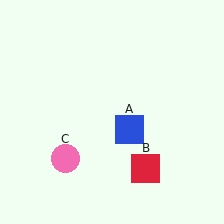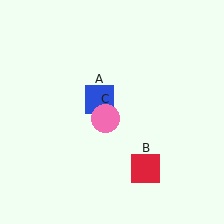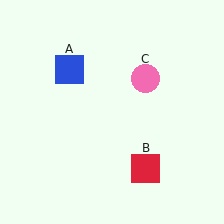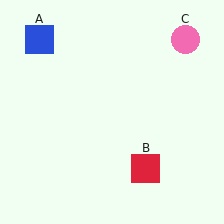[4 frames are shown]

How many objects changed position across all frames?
2 objects changed position: blue square (object A), pink circle (object C).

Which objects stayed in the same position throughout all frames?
Red square (object B) remained stationary.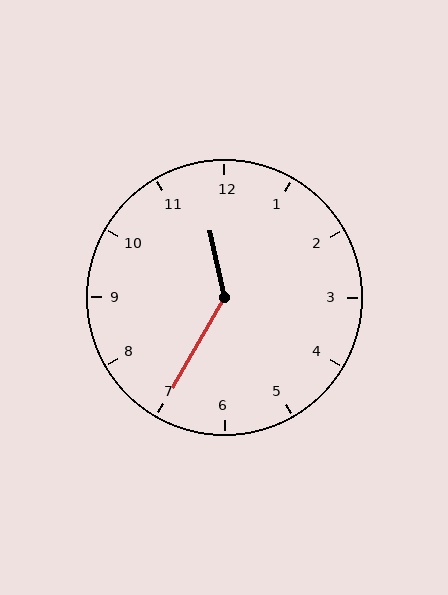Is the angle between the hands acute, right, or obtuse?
It is obtuse.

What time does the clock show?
11:35.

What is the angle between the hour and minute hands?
Approximately 138 degrees.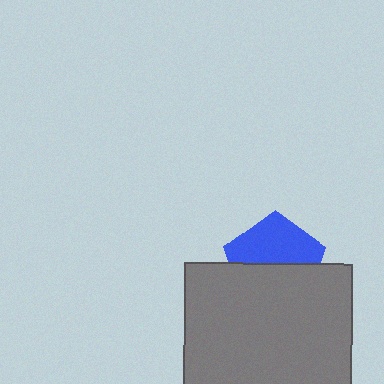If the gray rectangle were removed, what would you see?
You would see the complete blue pentagon.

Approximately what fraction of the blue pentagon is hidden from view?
Roughly 51% of the blue pentagon is hidden behind the gray rectangle.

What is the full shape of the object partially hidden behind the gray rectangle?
The partially hidden object is a blue pentagon.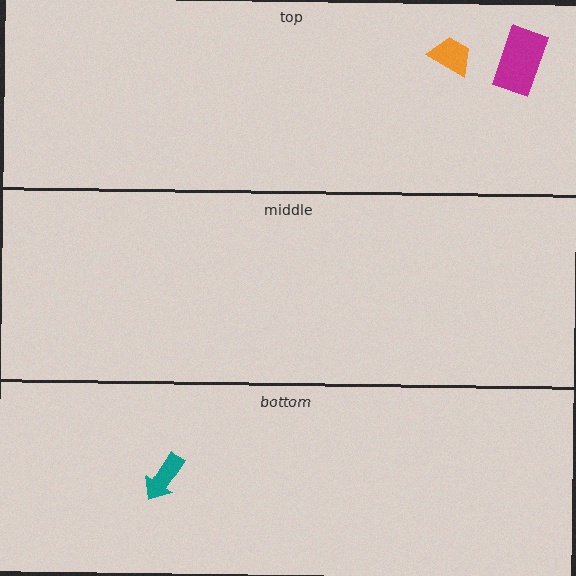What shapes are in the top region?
The magenta rectangle, the orange trapezoid.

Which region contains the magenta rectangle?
The top region.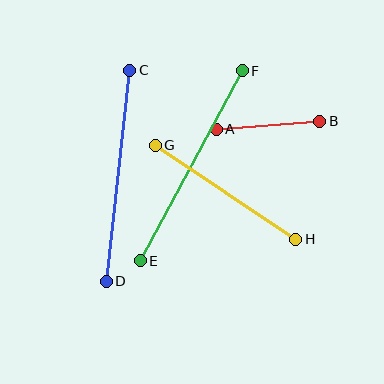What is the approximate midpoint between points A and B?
The midpoint is at approximately (268, 125) pixels.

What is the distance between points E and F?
The distance is approximately 215 pixels.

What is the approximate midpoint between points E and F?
The midpoint is at approximately (191, 166) pixels.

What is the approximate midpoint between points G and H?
The midpoint is at approximately (225, 192) pixels.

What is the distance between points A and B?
The distance is approximately 104 pixels.